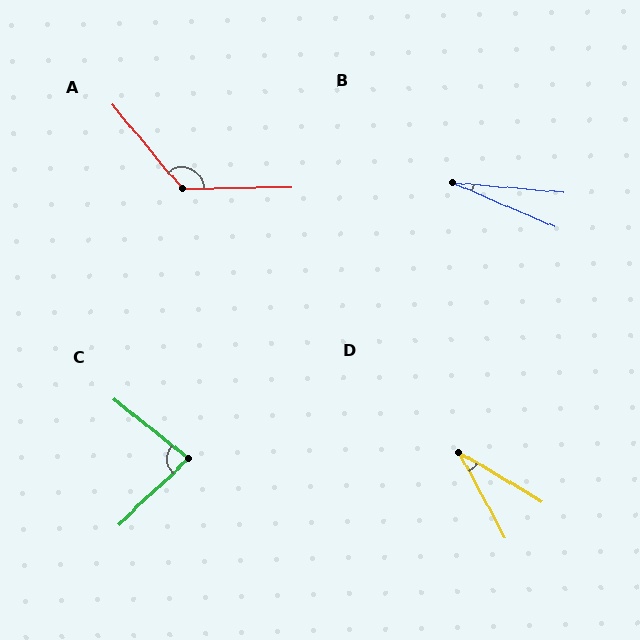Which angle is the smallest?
B, at approximately 18 degrees.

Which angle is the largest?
A, at approximately 128 degrees.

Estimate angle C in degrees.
Approximately 82 degrees.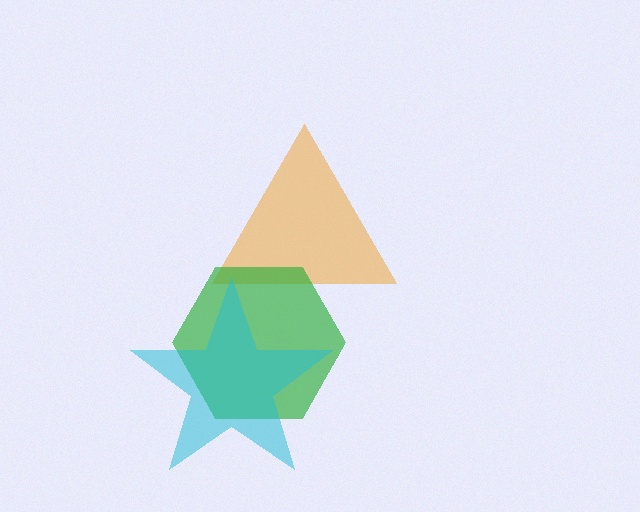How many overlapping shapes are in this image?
There are 3 overlapping shapes in the image.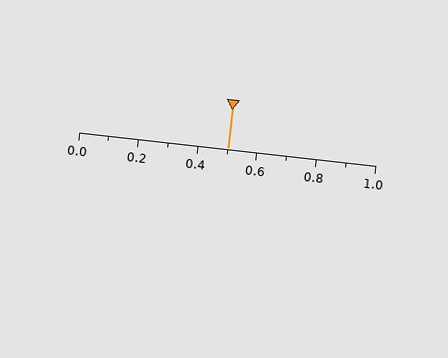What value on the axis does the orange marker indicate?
The marker indicates approximately 0.5.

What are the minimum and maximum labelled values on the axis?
The axis runs from 0.0 to 1.0.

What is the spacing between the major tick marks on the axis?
The major ticks are spaced 0.2 apart.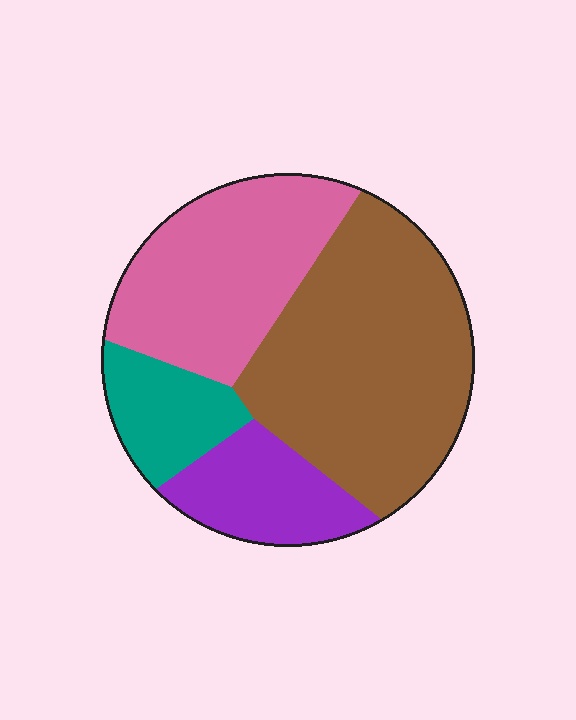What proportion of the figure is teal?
Teal covers roughly 10% of the figure.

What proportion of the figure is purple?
Purple covers 15% of the figure.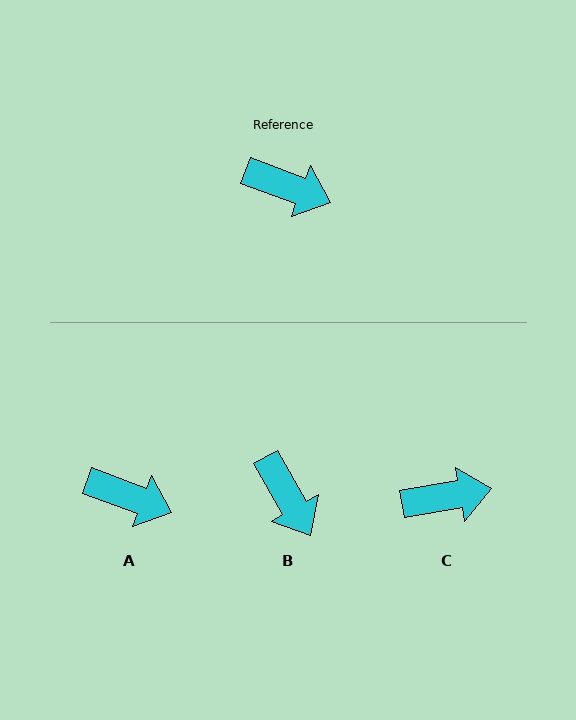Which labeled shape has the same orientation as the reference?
A.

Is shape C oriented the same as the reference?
No, it is off by about 30 degrees.